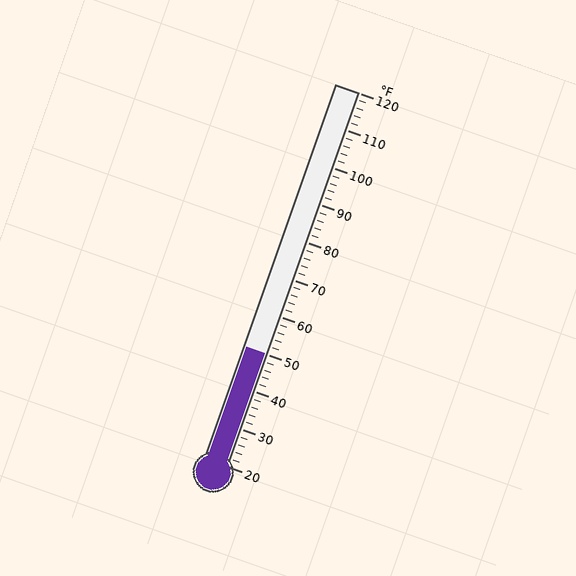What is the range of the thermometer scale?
The thermometer scale ranges from 20°F to 120°F.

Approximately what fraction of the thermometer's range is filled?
The thermometer is filled to approximately 30% of its range.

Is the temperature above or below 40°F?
The temperature is above 40°F.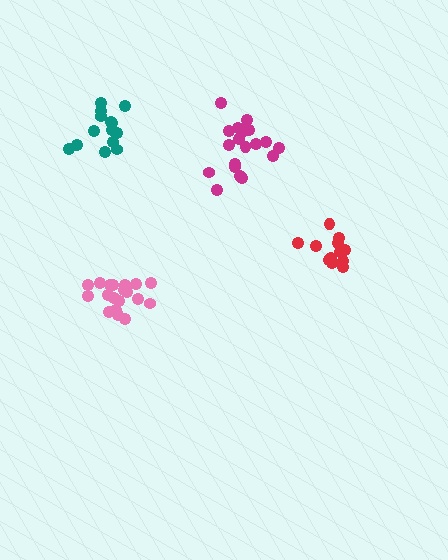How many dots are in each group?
Group 1: 13 dots, Group 2: 19 dots, Group 3: 14 dots, Group 4: 19 dots (65 total).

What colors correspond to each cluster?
The clusters are colored: red, magenta, teal, pink.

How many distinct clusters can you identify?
There are 4 distinct clusters.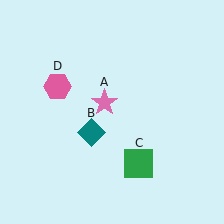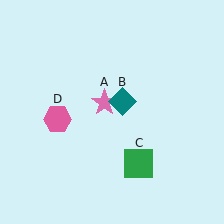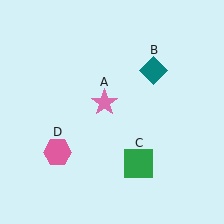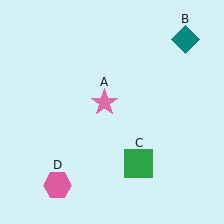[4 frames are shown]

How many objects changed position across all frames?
2 objects changed position: teal diamond (object B), pink hexagon (object D).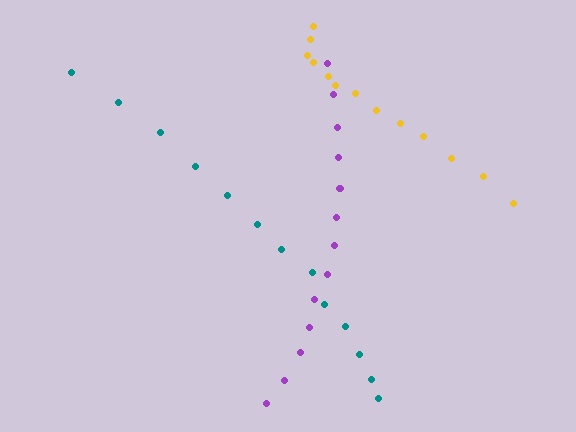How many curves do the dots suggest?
There are 3 distinct paths.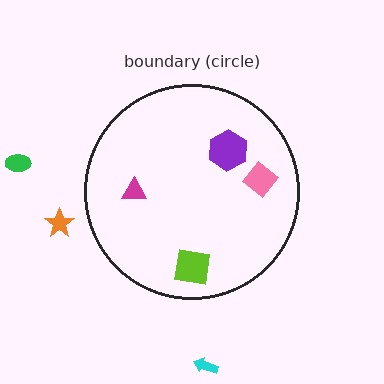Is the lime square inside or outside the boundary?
Inside.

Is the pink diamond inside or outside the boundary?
Inside.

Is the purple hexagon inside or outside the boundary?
Inside.